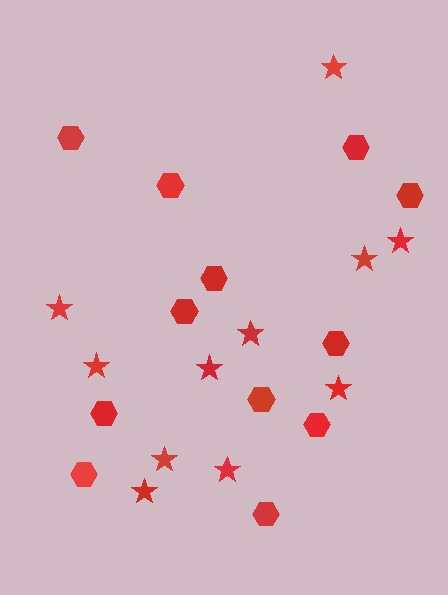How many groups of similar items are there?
There are 2 groups: one group of hexagons (12) and one group of stars (11).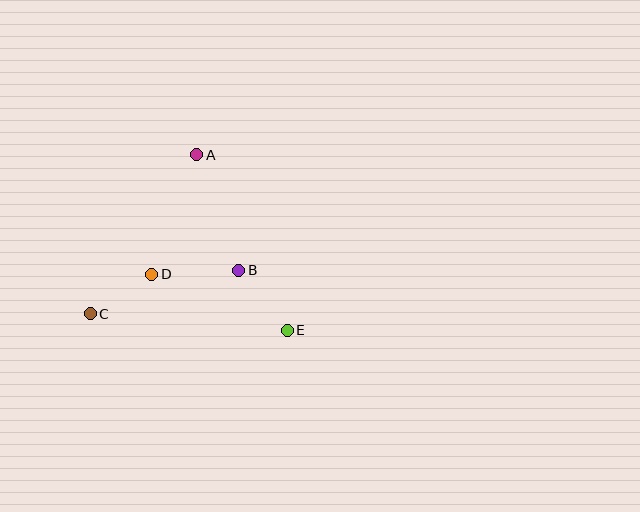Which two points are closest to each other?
Points C and D are closest to each other.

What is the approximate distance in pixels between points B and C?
The distance between B and C is approximately 155 pixels.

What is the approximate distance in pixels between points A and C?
The distance between A and C is approximately 191 pixels.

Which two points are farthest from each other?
Points C and E are farthest from each other.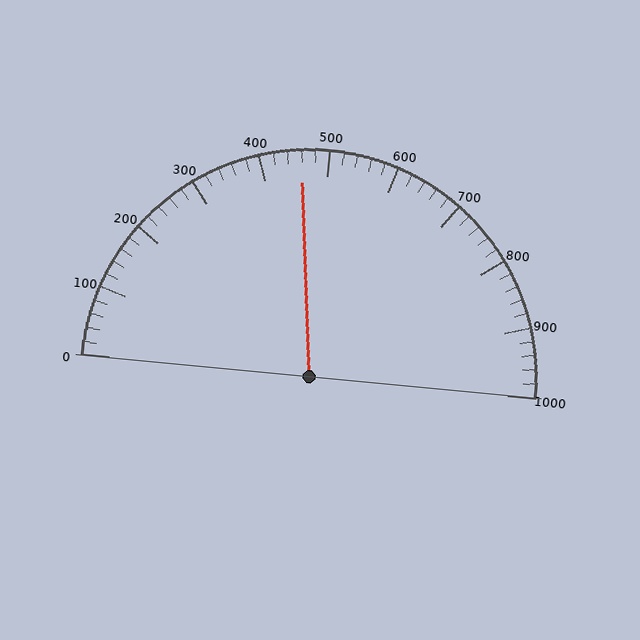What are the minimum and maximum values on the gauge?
The gauge ranges from 0 to 1000.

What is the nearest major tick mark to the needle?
The nearest major tick mark is 500.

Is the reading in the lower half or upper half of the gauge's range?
The reading is in the lower half of the range (0 to 1000).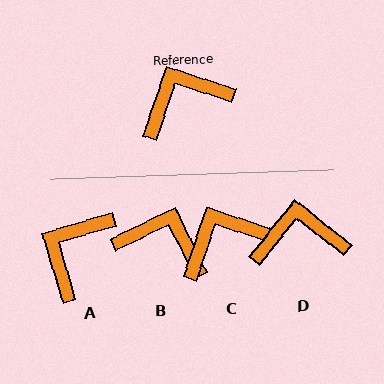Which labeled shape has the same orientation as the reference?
C.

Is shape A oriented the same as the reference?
No, it is off by about 35 degrees.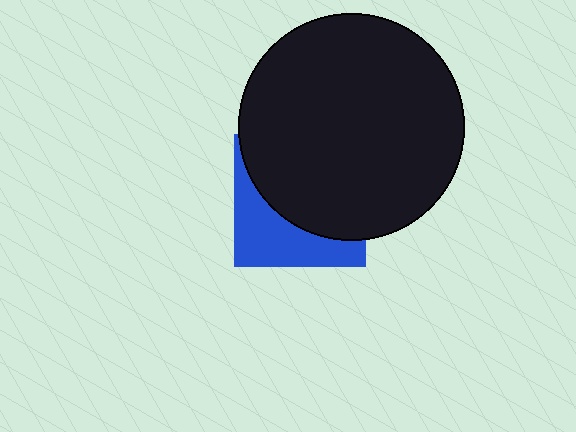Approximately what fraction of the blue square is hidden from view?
Roughly 62% of the blue square is hidden behind the black circle.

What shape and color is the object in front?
The object in front is a black circle.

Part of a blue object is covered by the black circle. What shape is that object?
It is a square.